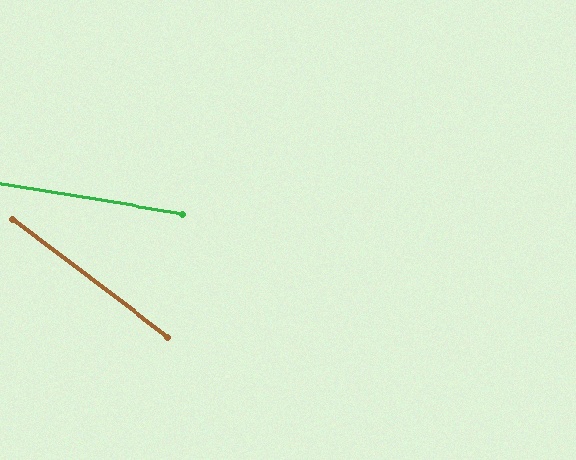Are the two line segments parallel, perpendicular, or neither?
Neither parallel nor perpendicular — they differ by about 28°.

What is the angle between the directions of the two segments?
Approximately 28 degrees.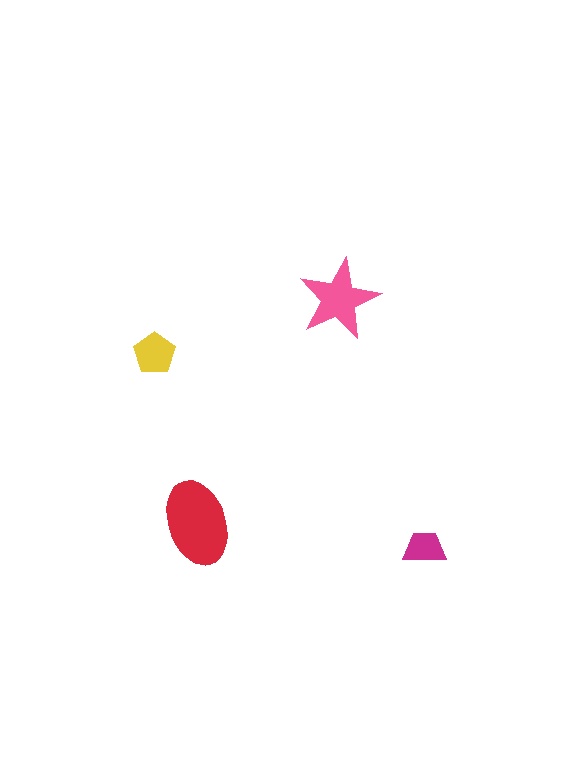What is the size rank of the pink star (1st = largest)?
2nd.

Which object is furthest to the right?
The magenta trapezoid is rightmost.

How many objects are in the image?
There are 4 objects in the image.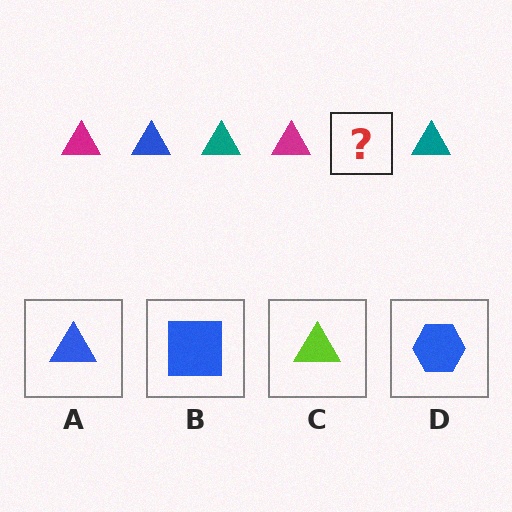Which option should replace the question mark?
Option A.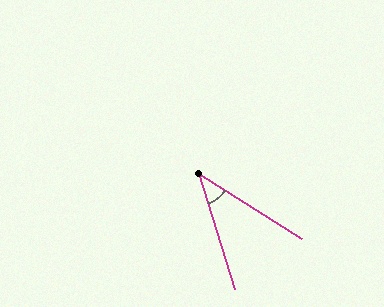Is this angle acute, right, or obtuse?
It is acute.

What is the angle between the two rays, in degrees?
Approximately 40 degrees.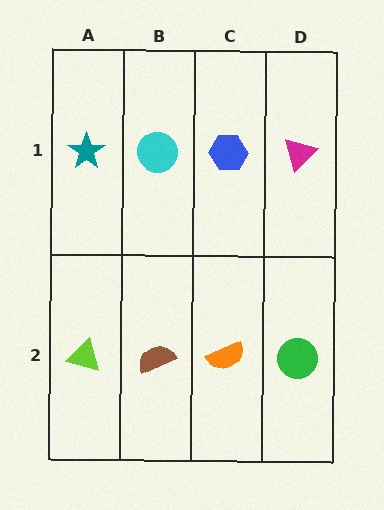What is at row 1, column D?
A magenta triangle.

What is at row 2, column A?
A lime triangle.